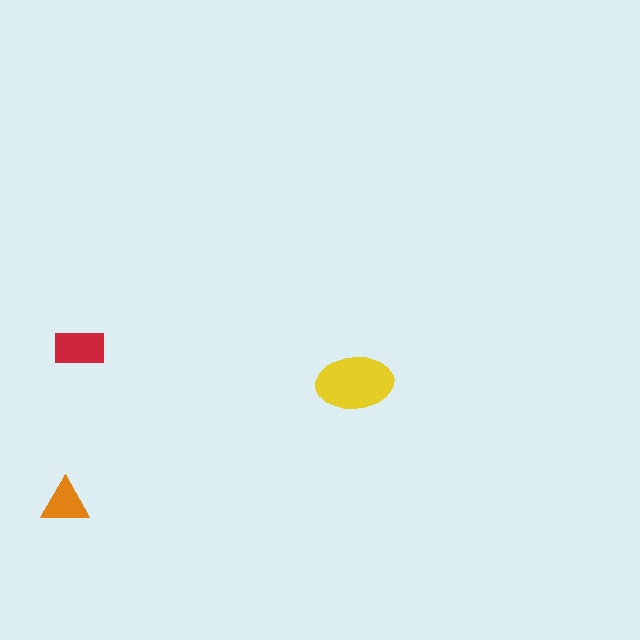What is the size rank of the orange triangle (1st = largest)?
3rd.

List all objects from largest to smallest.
The yellow ellipse, the red rectangle, the orange triangle.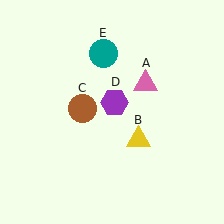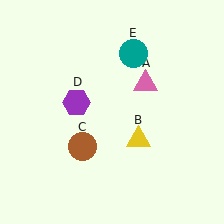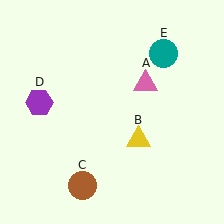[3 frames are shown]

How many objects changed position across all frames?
3 objects changed position: brown circle (object C), purple hexagon (object D), teal circle (object E).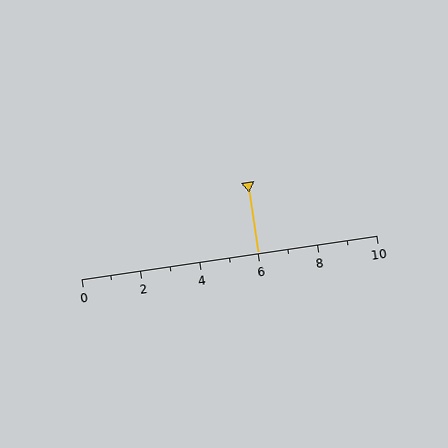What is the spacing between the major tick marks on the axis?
The major ticks are spaced 2 apart.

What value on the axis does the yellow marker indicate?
The marker indicates approximately 6.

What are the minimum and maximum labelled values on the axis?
The axis runs from 0 to 10.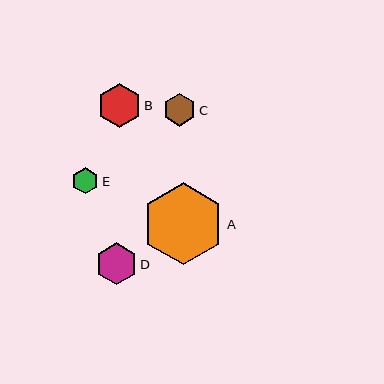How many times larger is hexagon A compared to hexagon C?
Hexagon A is approximately 2.5 times the size of hexagon C.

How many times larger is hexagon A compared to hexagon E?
Hexagon A is approximately 3.1 times the size of hexagon E.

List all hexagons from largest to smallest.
From largest to smallest: A, B, D, C, E.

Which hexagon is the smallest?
Hexagon E is the smallest with a size of approximately 26 pixels.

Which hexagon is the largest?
Hexagon A is the largest with a size of approximately 82 pixels.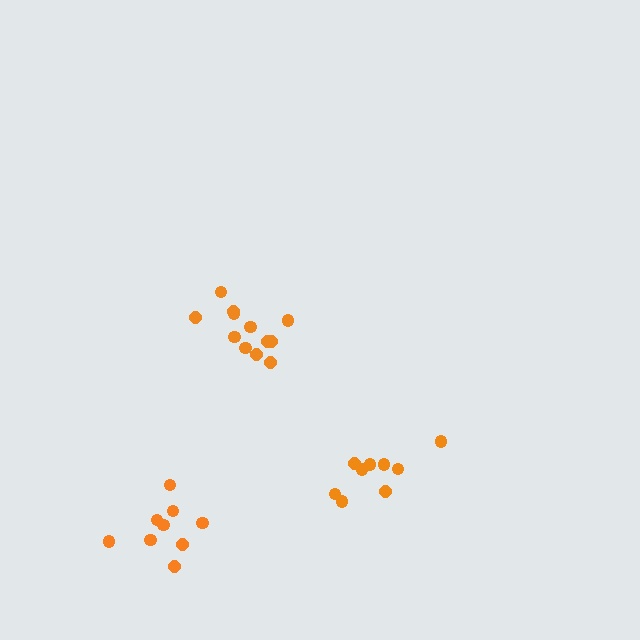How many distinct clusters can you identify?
There are 3 distinct clusters.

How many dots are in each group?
Group 1: 12 dots, Group 2: 9 dots, Group 3: 9 dots (30 total).